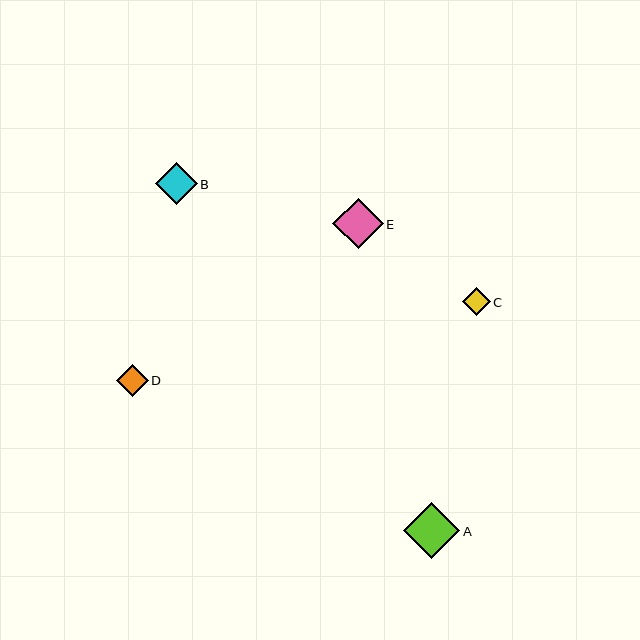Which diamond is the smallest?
Diamond C is the smallest with a size of approximately 28 pixels.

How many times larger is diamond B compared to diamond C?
Diamond B is approximately 1.5 times the size of diamond C.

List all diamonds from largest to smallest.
From largest to smallest: A, E, B, D, C.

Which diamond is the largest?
Diamond A is the largest with a size of approximately 57 pixels.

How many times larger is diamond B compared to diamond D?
Diamond B is approximately 1.3 times the size of diamond D.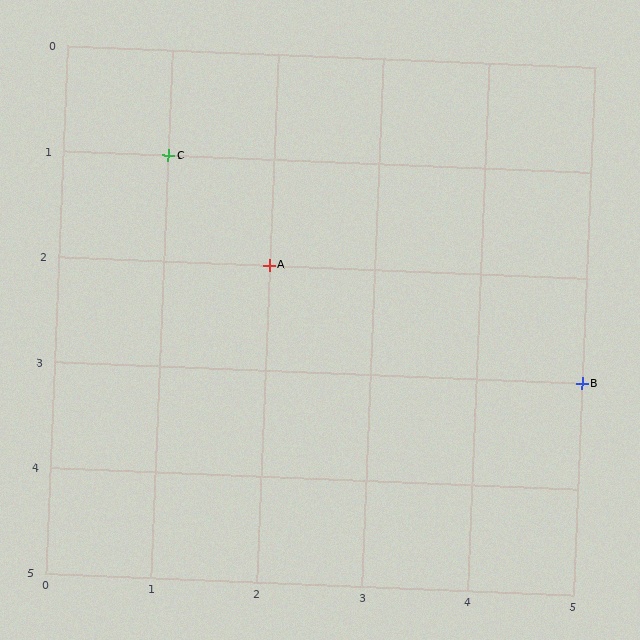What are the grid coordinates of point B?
Point B is at grid coordinates (5, 3).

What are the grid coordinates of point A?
Point A is at grid coordinates (2, 2).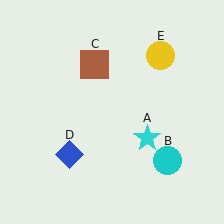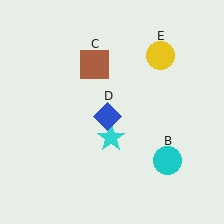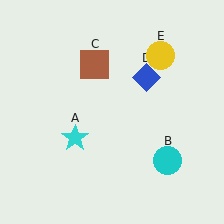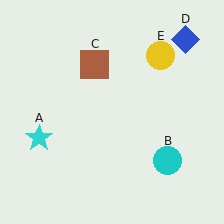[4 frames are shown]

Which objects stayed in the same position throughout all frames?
Cyan circle (object B) and brown square (object C) and yellow circle (object E) remained stationary.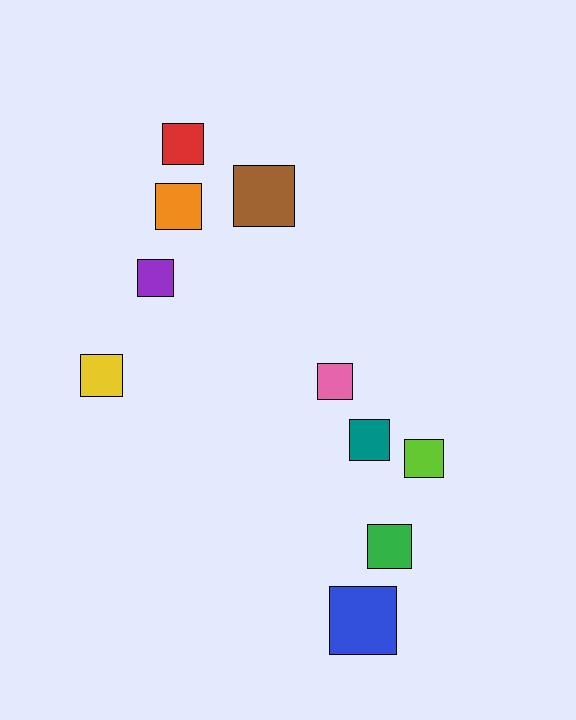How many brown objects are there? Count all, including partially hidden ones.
There is 1 brown object.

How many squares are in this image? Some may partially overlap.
There are 10 squares.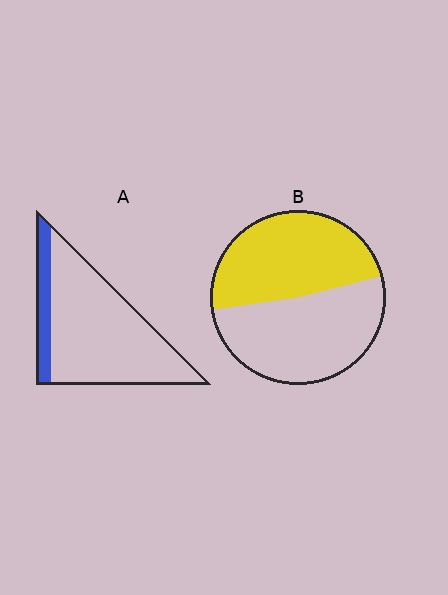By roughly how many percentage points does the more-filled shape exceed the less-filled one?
By roughly 30 percentage points (B over A).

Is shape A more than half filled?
No.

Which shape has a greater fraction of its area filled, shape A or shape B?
Shape B.